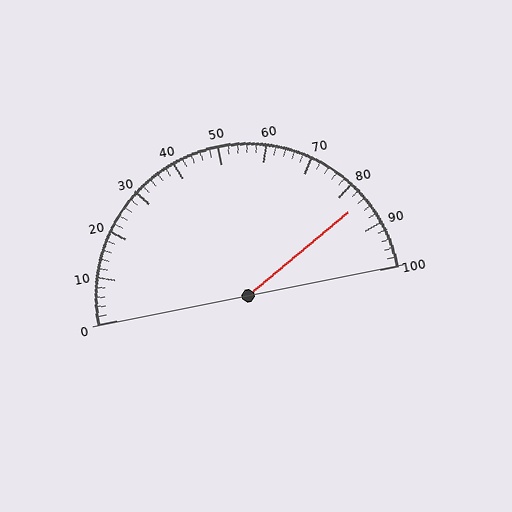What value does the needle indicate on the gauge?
The needle indicates approximately 84.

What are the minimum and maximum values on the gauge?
The gauge ranges from 0 to 100.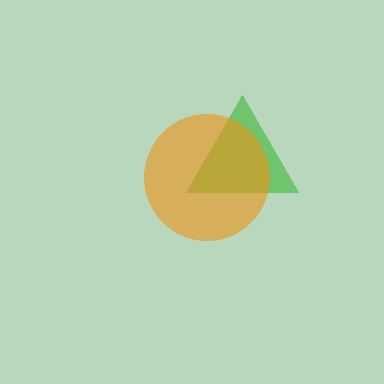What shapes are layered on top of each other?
The layered shapes are: a green triangle, an orange circle.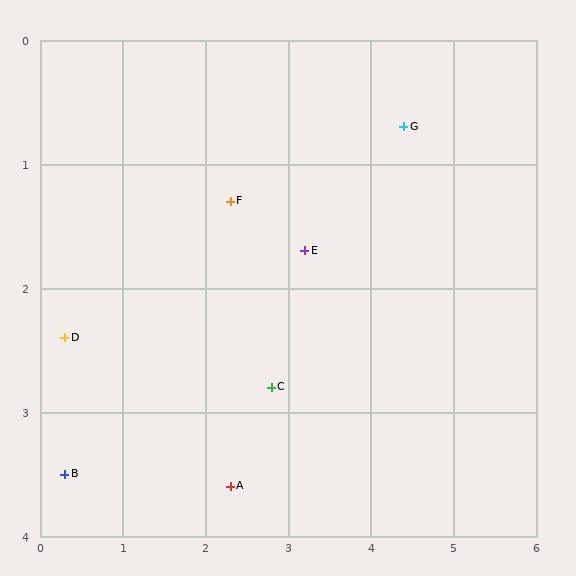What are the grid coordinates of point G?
Point G is at approximately (4.4, 0.7).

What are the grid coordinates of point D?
Point D is at approximately (0.3, 2.4).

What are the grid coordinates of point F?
Point F is at approximately (2.3, 1.3).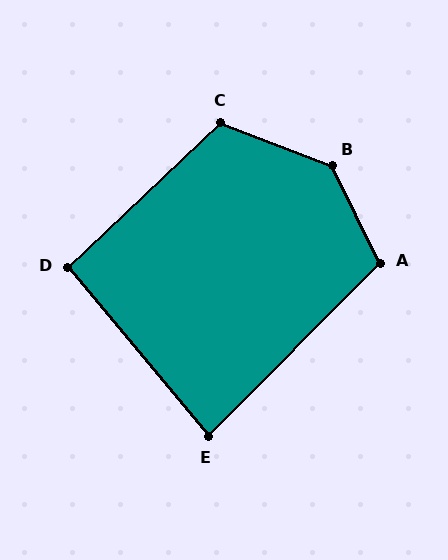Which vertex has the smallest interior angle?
E, at approximately 85 degrees.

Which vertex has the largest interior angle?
B, at approximately 137 degrees.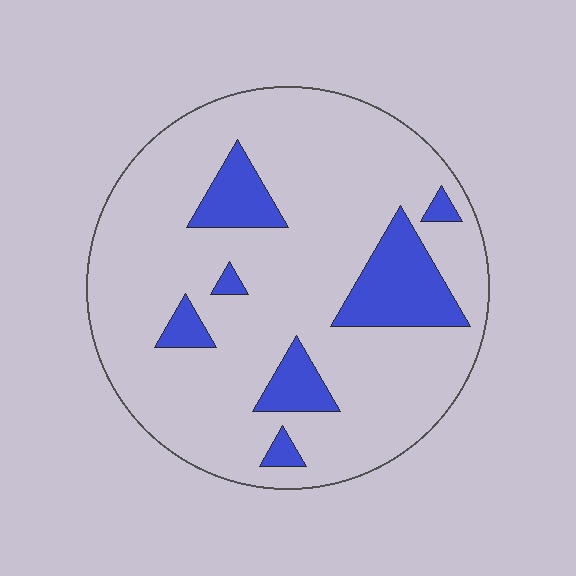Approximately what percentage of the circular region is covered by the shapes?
Approximately 15%.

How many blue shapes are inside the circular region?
7.